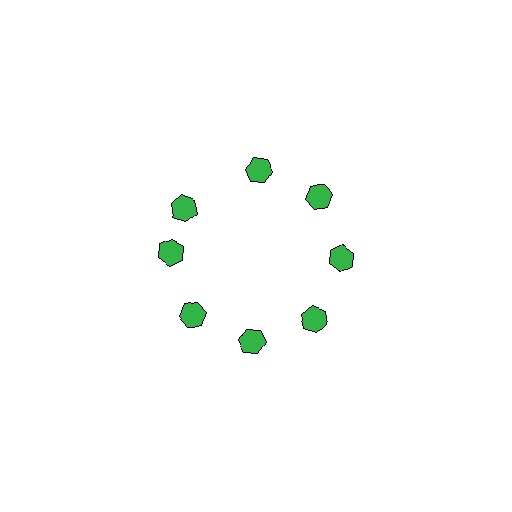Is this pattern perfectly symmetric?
No. The 8 green hexagons are arranged in a ring, but one element near the 10 o'clock position is rotated out of alignment along the ring, breaking the 8-fold rotational symmetry.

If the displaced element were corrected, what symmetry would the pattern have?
It would have 8-fold rotational symmetry — the pattern would map onto itself every 45 degrees.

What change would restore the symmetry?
The symmetry would be restored by rotating it back into even spacing with its neighbors so that all 8 hexagons sit at equal angles and equal distance from the center.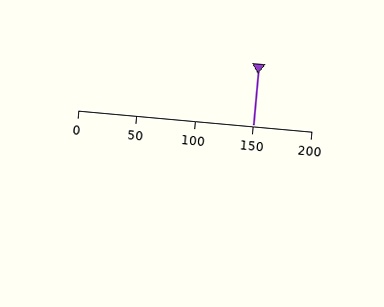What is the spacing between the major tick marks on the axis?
The major ticks are spaced 50 apart.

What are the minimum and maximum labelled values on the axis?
The axis runs from 0 to 200.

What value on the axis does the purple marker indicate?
The marker indicates approximately 150.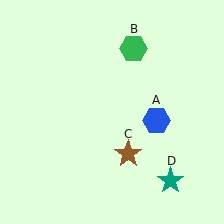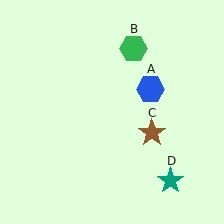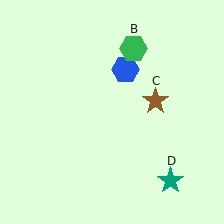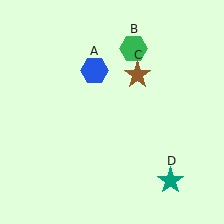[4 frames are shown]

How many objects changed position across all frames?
2 objects changed position: blue hexagon (object A), brown star (object C).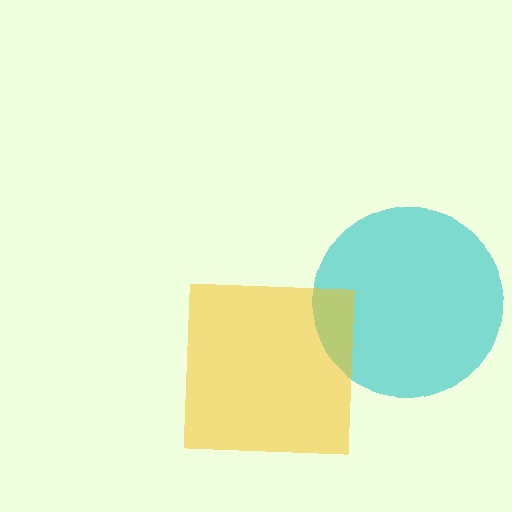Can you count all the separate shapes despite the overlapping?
Yes, there are 2 separate shapes.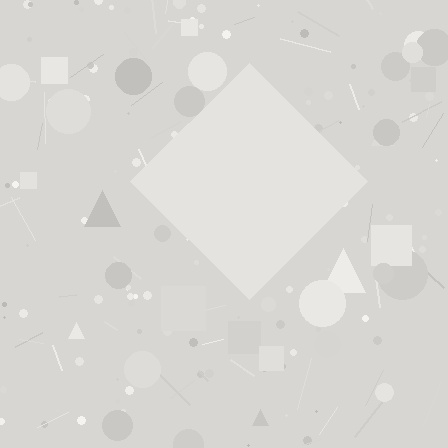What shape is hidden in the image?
A diamond is hidden in the image.